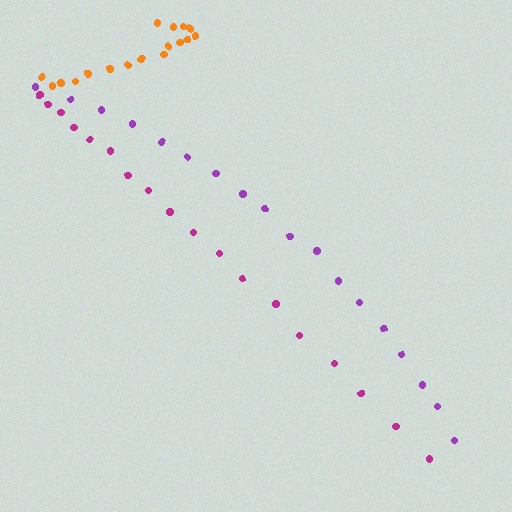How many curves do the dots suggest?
There are 3 distinct paths.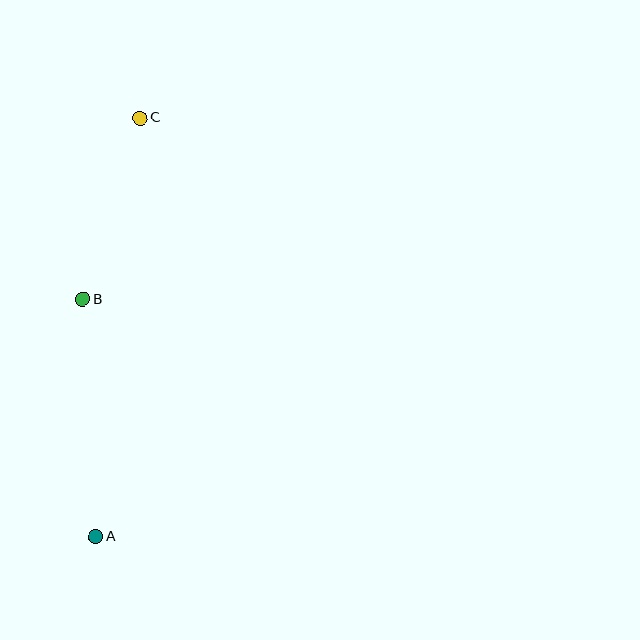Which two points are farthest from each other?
Points A and C are farthest from each other.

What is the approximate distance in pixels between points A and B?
The distance between A and B is approximately 238 pixels.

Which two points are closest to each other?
Points B and C are closest to each other.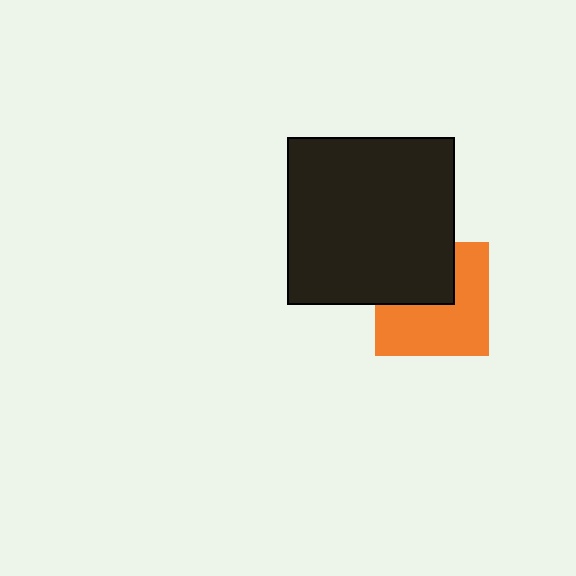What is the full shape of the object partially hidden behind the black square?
The partially hidden object is an orange square.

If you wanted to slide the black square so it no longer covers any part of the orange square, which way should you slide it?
Slide it up — that is the most direct way to separate the two shapes.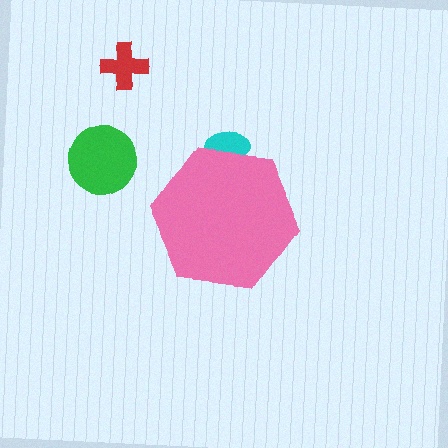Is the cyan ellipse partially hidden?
Yes, the cyan ellipse is partially hidden behind the pink hexagon.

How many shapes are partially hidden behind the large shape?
1 shape is partially hidden.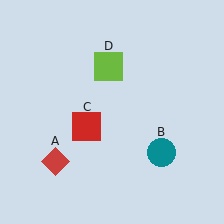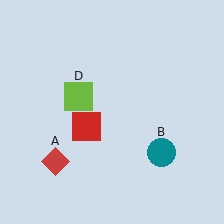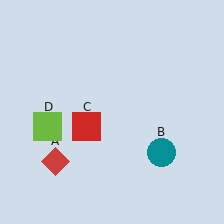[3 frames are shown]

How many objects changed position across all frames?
1 object changed position: lime square (object D).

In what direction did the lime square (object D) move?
The lime square (object D) moved down and to the left.